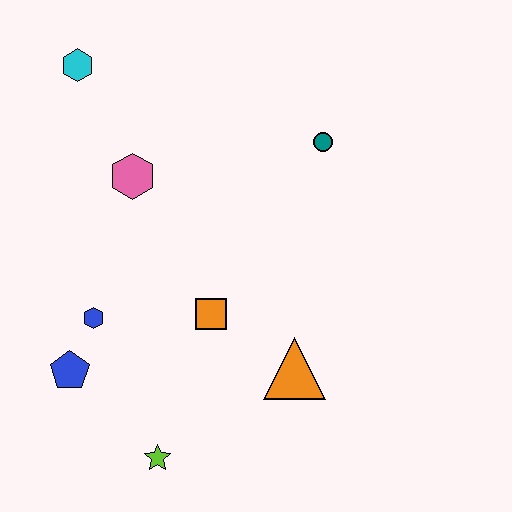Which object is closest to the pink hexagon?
The cyan hexagon is closest to the pink hexagon.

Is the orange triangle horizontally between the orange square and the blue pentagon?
No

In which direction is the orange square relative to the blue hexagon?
The orange square is to the right of the blue hexagon.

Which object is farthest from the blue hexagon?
The teal circle is farthest from the blue hexagon.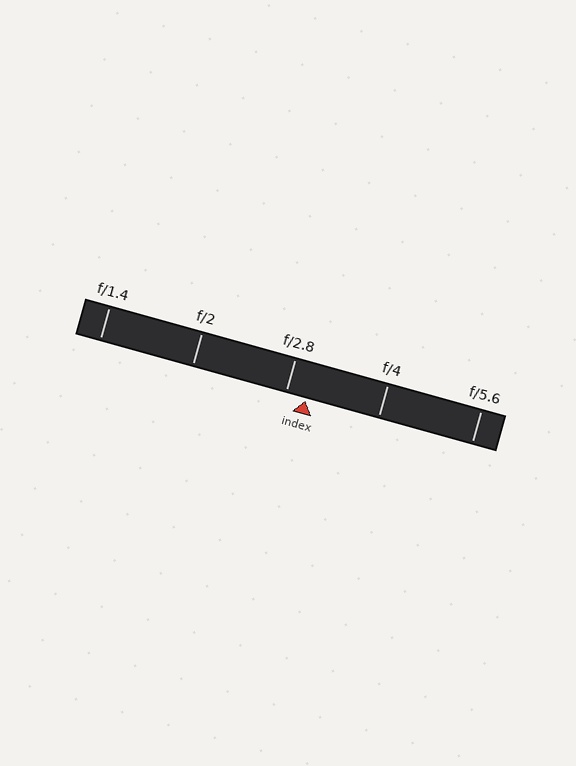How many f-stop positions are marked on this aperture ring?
There are 5 f-stop positions marked.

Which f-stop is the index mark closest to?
The index mark is closest to f/2.8.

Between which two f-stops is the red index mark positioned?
The index mark is between f/2.8 and f/4.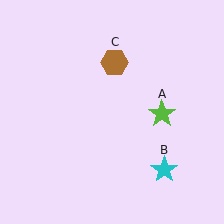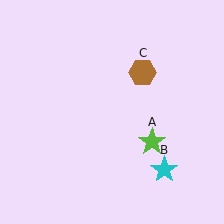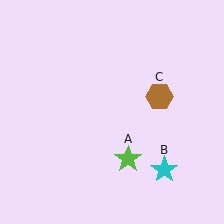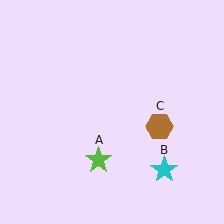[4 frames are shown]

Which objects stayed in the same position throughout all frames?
Cyan star (object B) remained stationary.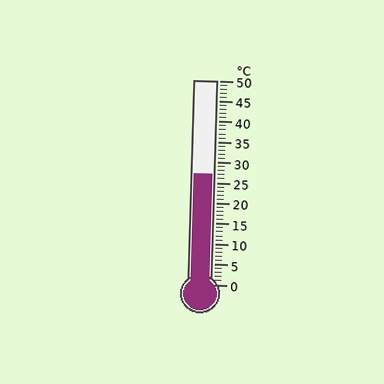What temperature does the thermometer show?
The thermometer shows approximately 27°C.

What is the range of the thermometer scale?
The thermometer scale ranges from 0°C to 50°C.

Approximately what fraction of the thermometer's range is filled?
The thermometer is filled to approximately 55% of its range.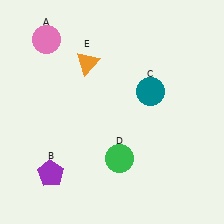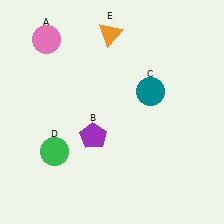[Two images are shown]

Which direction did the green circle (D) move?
The green circle (D) moved left.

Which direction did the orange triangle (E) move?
The orange triangle (E) moved up.